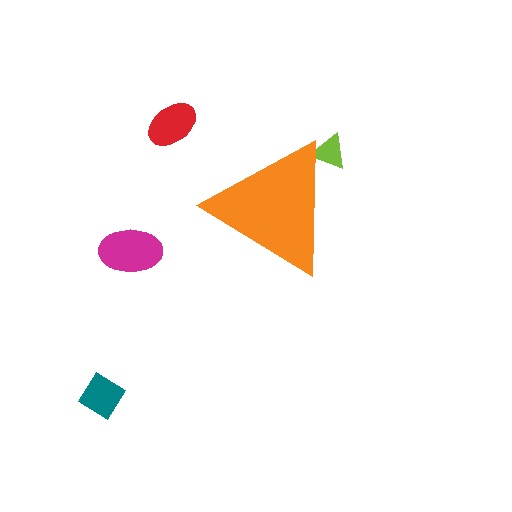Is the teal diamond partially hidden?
No, the teal diamond is fully visible.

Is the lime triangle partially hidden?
Yes, the lime triangle is partially hidden behind the orange triangle.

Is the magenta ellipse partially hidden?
No, the magenta ellipse is fully visible.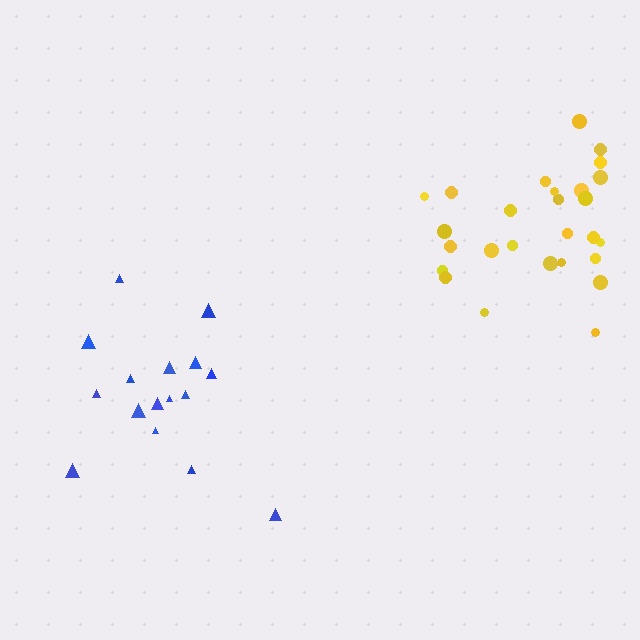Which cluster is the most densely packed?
Yellow.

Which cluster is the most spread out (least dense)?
Blue.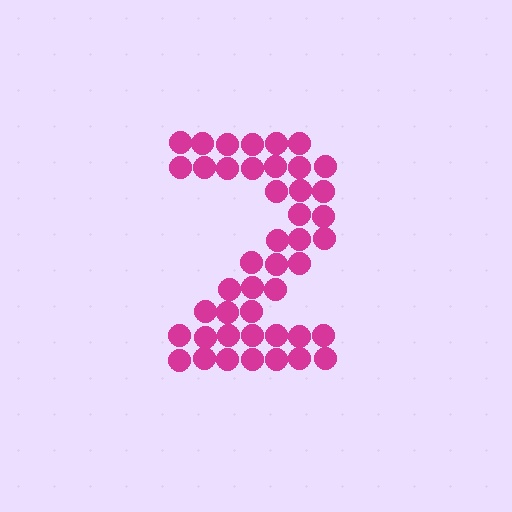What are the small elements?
The small elements are circles.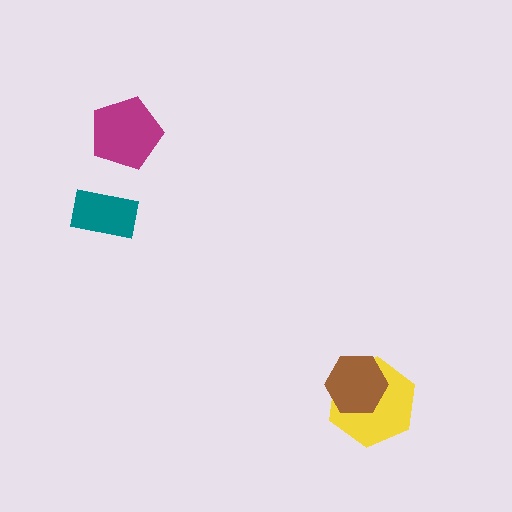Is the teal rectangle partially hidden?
No, no other shape covers it.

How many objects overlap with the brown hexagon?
1 object overlaps with the brown hexagon.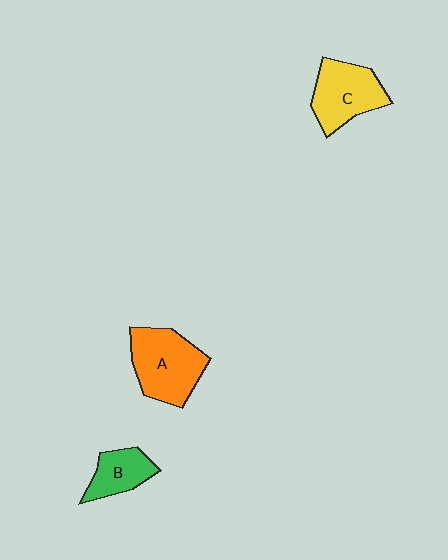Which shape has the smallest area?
Shape B (green).